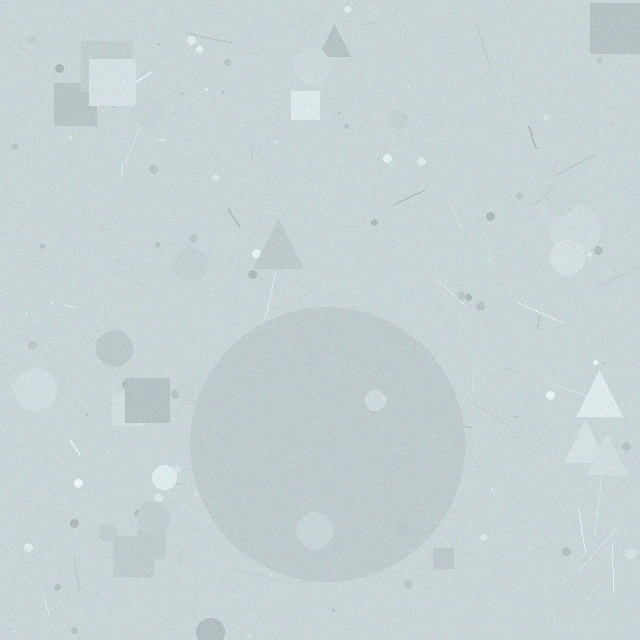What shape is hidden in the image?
A circle is hidden in the image.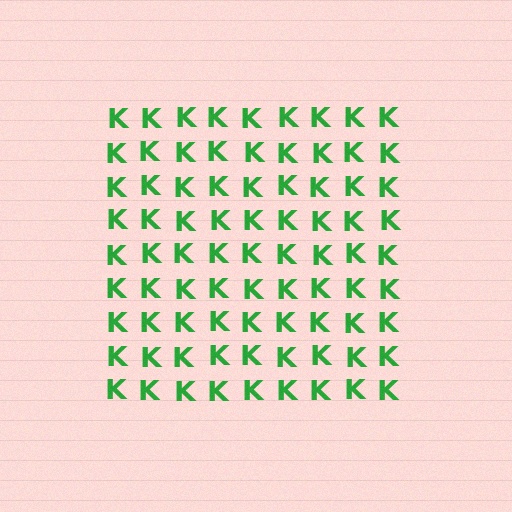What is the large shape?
The large shape is a square.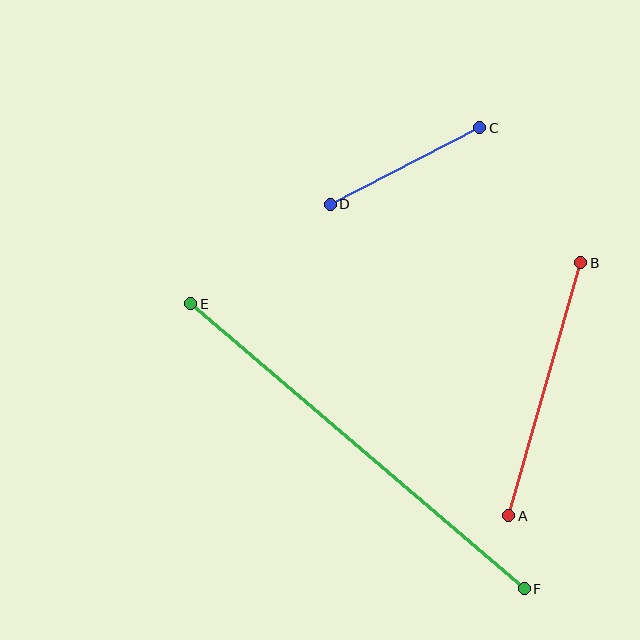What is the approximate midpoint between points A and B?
The midpoint is at approximately (545, 389) pixels.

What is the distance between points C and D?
The distance is approximately 168 pixels.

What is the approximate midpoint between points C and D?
The midpoint is at approximately (405, 166) pixels.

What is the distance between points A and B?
The distance is approximately 263 pixels.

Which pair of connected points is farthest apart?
Points E and F are farthest apart.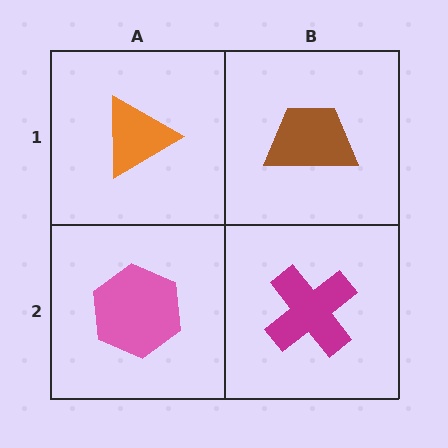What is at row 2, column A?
A pink hexagon.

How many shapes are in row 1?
2 shapes.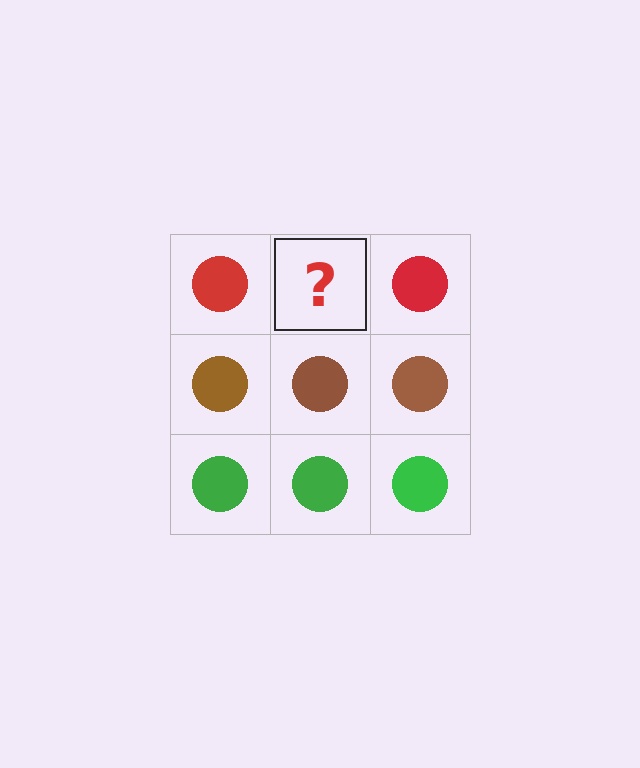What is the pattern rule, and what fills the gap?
The rule is that each row has a consistent color. The gap should be filled with a red circle.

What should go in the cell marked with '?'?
The missing cell should contain a red circle.